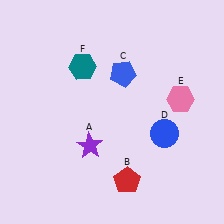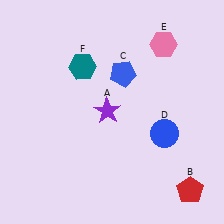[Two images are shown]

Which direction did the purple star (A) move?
The purple star (A) moved up.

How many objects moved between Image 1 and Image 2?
3 objects moved between the two images.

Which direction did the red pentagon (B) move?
The red pentagon (B) moved right.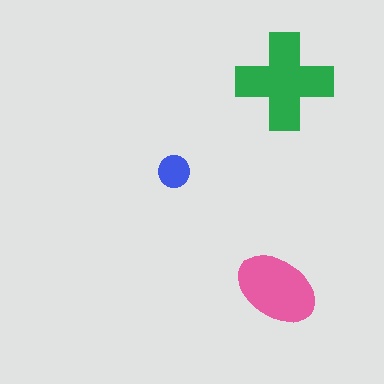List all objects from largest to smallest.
The green cross, the pink ellipse, the blue circle.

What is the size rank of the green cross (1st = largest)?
1st.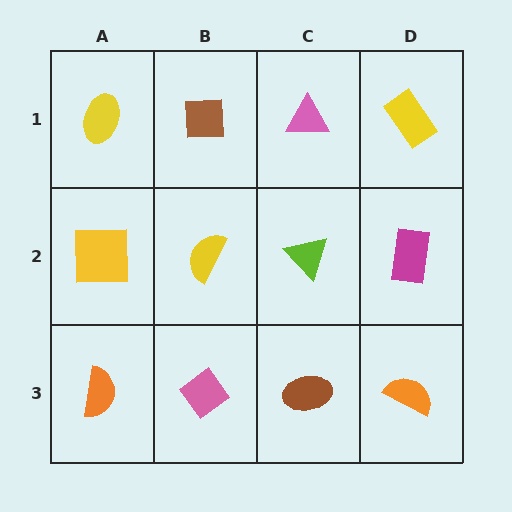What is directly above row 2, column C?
A pink triangle.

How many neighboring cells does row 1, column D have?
2.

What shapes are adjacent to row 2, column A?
A yellow ellipse (row 1, column A), an orange semicircle (row 3, column A), a yellow semicircle (row 2, column B).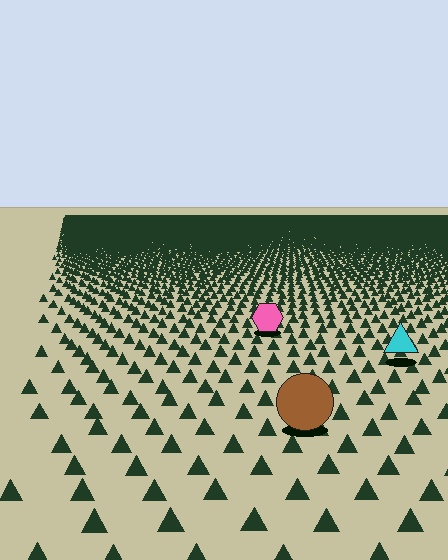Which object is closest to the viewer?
The brown circle is closest. The texture marks near it are larger and more spread out.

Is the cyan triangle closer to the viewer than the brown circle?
No. The brown circle is closer — you can tell from the texture gradient: the ground texture is coarser near it.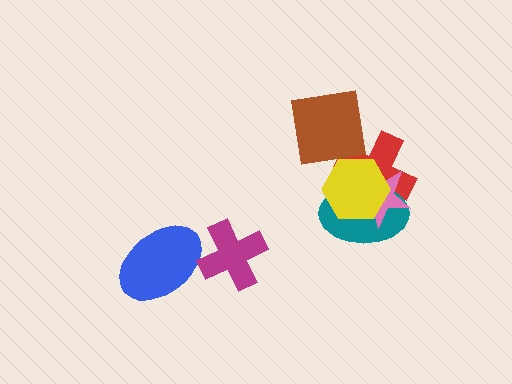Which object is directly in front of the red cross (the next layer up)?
The teal ellipse is directly in front of the red cross.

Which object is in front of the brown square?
The yellow hexagon is in front of the brown square.